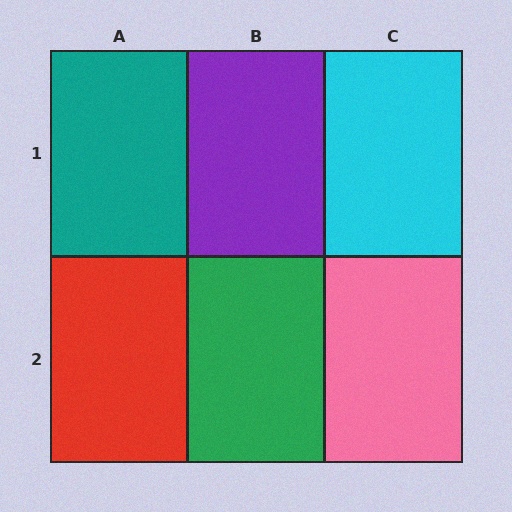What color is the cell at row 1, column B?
Purple.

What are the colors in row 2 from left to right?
Red, green, pink.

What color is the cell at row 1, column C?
Cyan.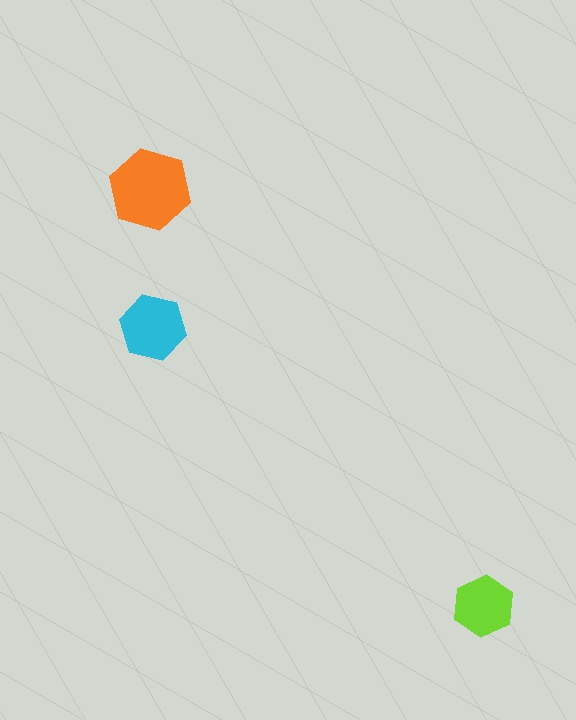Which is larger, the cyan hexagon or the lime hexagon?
The cyan one.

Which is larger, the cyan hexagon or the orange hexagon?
The orange one.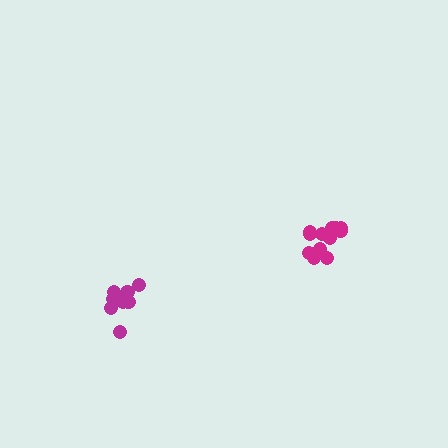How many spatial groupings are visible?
There are 2 spatial groupings.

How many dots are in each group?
Group 1: 9 dots, Group 2: 13 dots (22 total).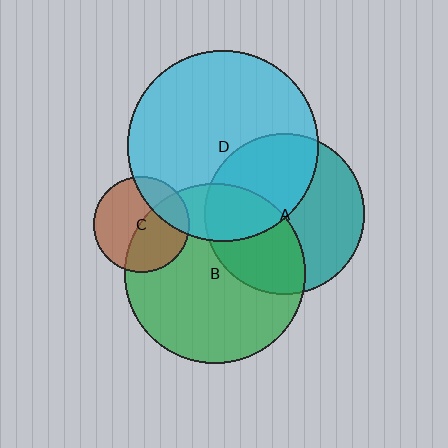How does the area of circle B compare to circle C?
Approximately 3.5 times.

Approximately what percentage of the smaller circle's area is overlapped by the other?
Approximately 25%.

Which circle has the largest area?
Circle D (cyan).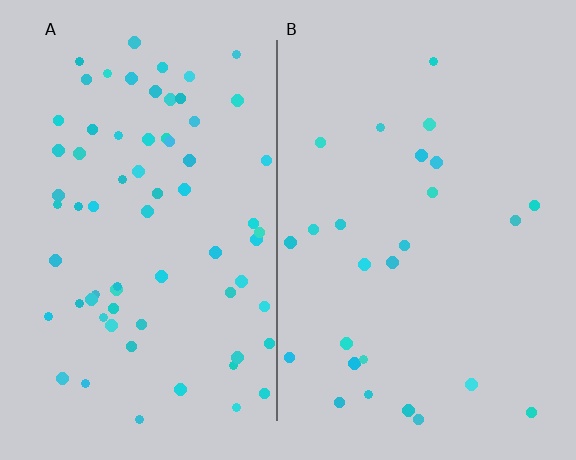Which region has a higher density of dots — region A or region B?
A (the left).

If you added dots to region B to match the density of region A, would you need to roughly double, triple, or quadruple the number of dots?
Approximately triple.